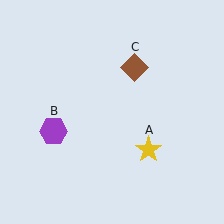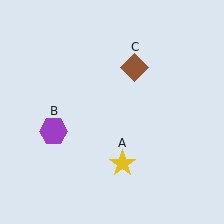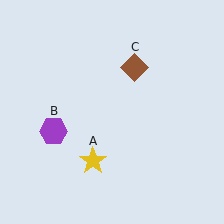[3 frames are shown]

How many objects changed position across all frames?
1 object changed position: yellow star (object A).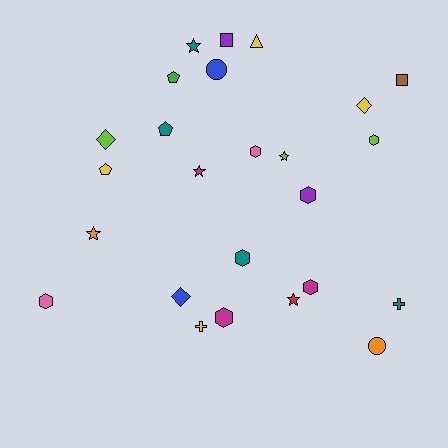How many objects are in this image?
There are 25 objects.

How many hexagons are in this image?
There are 7 hexagons.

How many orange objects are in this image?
There are 2 orange objects.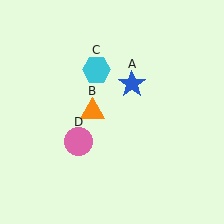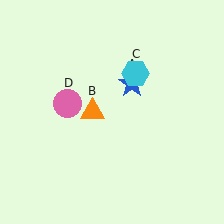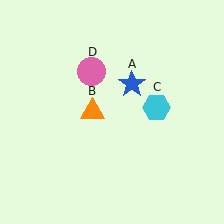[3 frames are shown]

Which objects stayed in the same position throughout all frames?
Blue star (object A) and orange triangle (object B) remained stationary.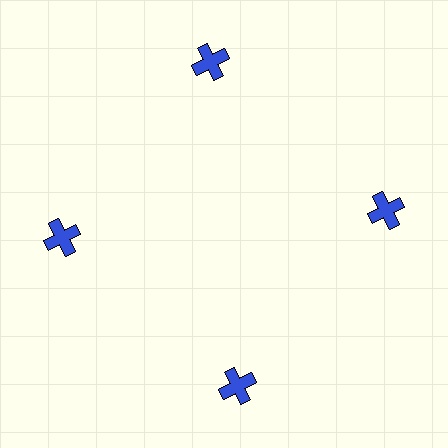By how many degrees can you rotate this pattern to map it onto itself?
The pattern maps onto itself every 90 degrees of rotation.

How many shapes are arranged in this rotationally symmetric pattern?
There are 4 shapes, arranged in 4 groups of 1.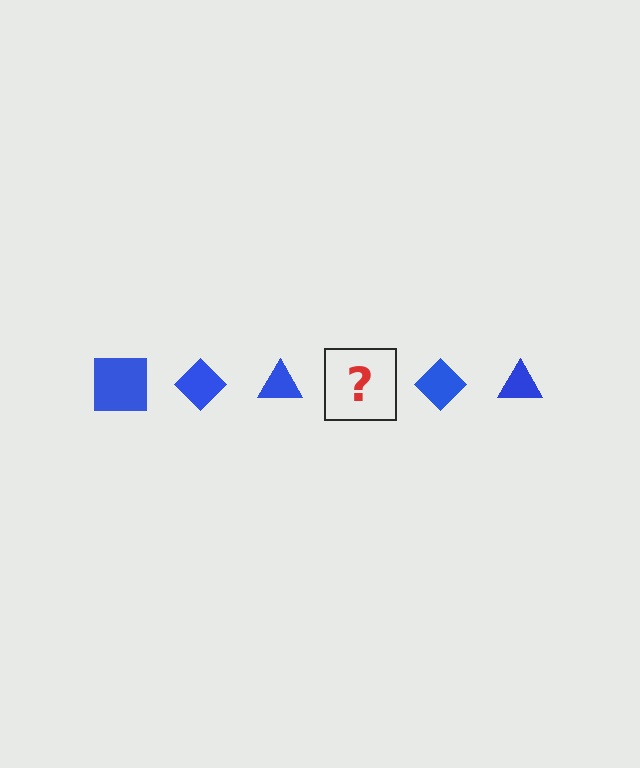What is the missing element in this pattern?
The missing element is a blue square.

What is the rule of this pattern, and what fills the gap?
The rule is that the pattern cycles through square, diamond, triangle shapes in blue. The gap should be filled with a blue square.